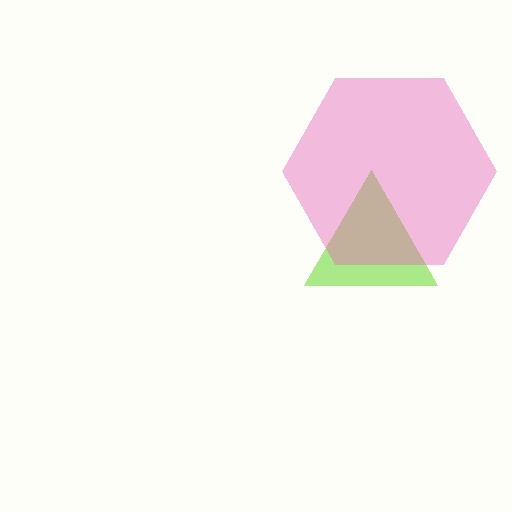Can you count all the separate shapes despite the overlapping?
Yes, there are 2 separate shapes.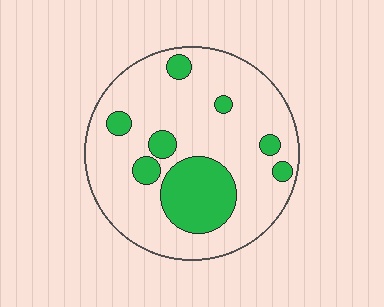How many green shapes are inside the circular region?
8.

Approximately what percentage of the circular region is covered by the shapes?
Approximately 20%.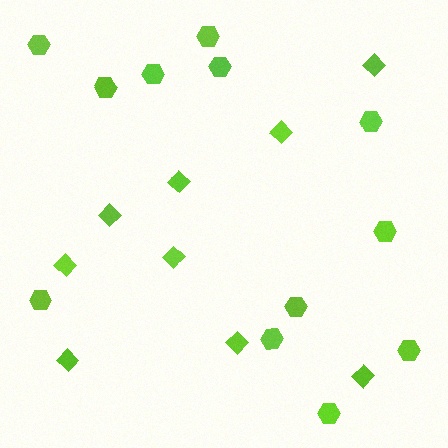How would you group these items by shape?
There are 2 groups: one group of hexagons (12) and one group of diamonds (9).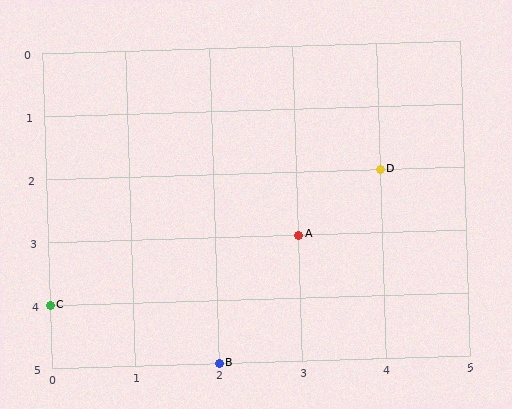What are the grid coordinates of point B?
Point B is at grid coordinates (2, 5).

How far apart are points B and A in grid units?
Points B and A are 1 column and 2 rows apart (about 2.2 grid units diagonally).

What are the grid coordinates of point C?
Point C is at grid coordinates (0, 4).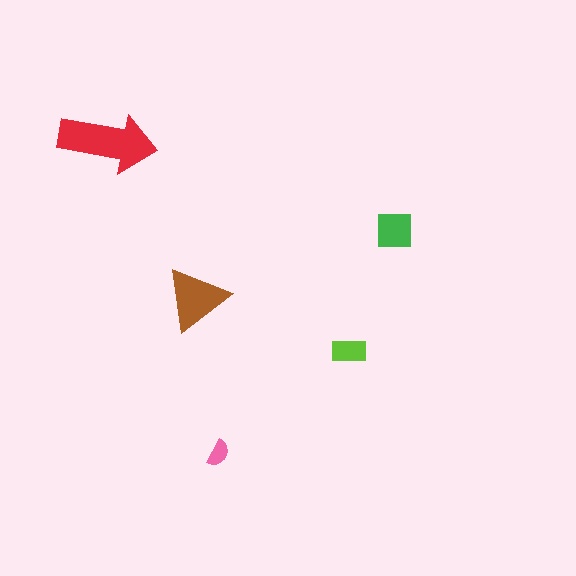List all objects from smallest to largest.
The pink semicircle, the lime rectangle, the green square, the brown triangle, the red arrow.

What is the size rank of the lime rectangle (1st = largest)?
4th.